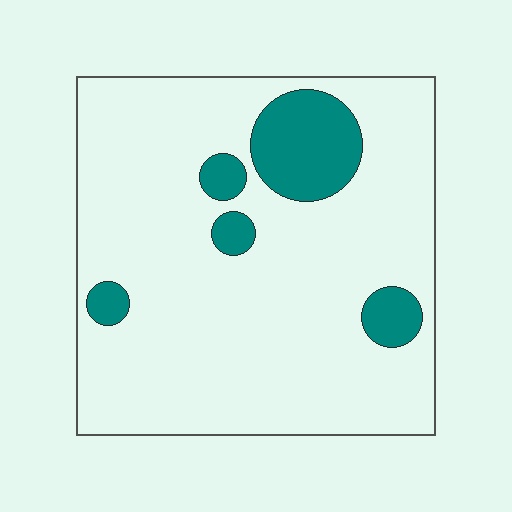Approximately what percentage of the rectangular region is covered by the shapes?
Approximately 15%.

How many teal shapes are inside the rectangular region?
5.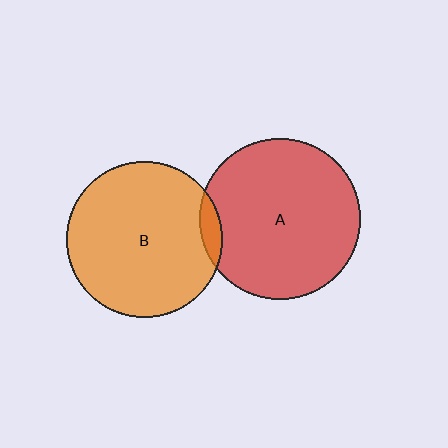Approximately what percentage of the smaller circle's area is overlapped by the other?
Approximately 5%.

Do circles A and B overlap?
Yes.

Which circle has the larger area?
Circle A (red).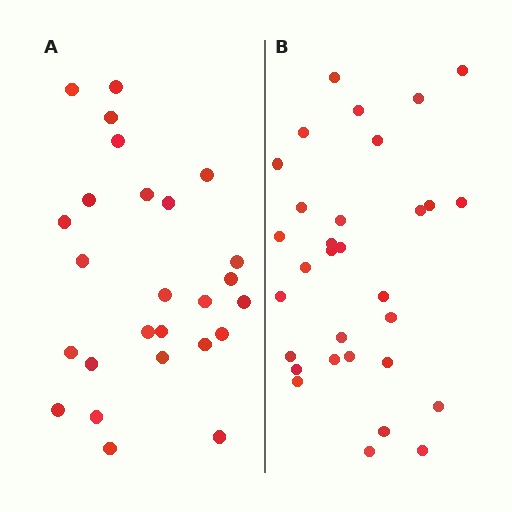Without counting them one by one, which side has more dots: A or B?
Region B (the right region) has more dots.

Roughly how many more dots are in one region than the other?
Region B has about 5 more dots than region A.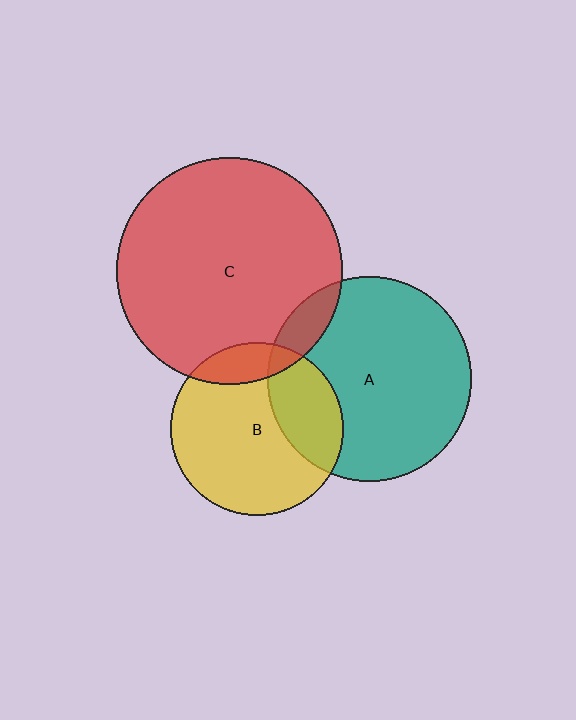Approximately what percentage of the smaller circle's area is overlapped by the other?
Approximately 30%.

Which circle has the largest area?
Circle C (red).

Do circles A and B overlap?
Yes.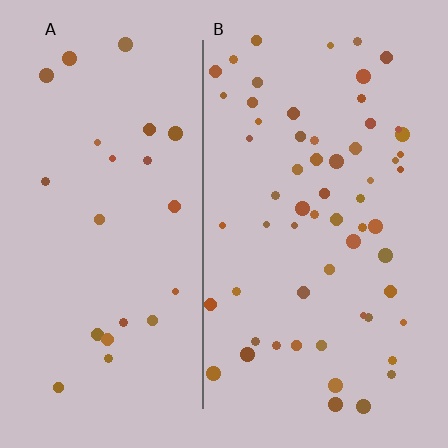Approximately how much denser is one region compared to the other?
Approximately 2.6× — region B over region A.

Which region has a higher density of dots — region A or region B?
B (the right).